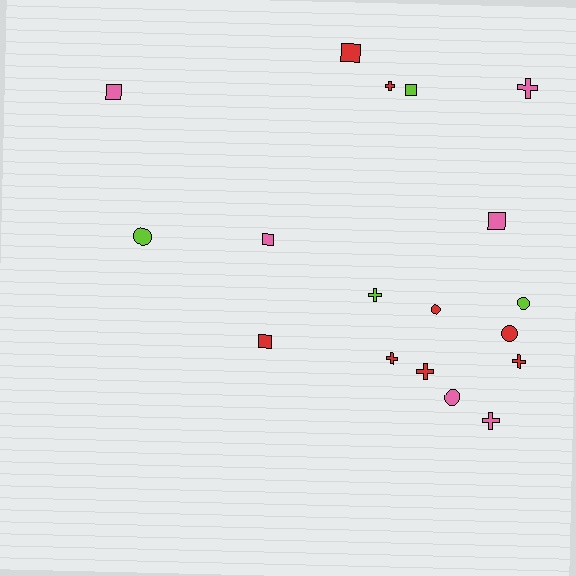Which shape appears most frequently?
Cross, with 7 objects.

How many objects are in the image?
There are 18 objects.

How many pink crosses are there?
There are 2 pink crosses.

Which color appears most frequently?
Red, with 8 objects.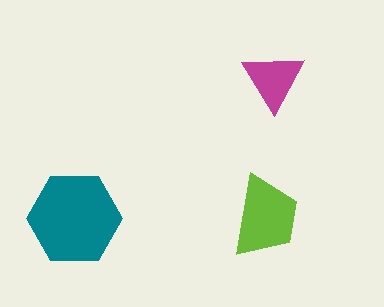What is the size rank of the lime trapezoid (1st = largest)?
2nd.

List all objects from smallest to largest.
The magenta triangle, the lime trapezoid, the teal hexagon.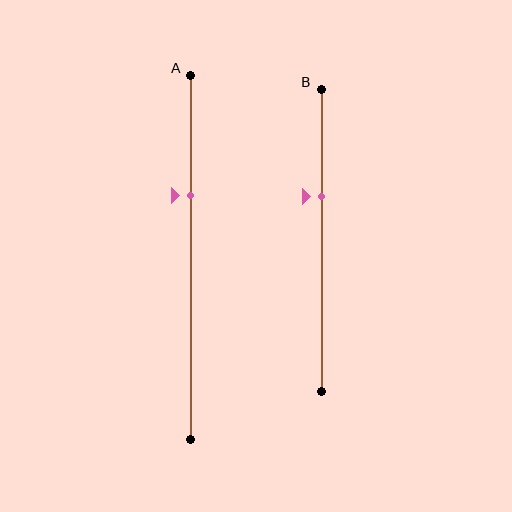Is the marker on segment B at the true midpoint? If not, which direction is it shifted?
No, the marker on segment B is shifted upward by about 15% of the segment length.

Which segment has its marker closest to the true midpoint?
Segment B has its marker closest to the true midpoint.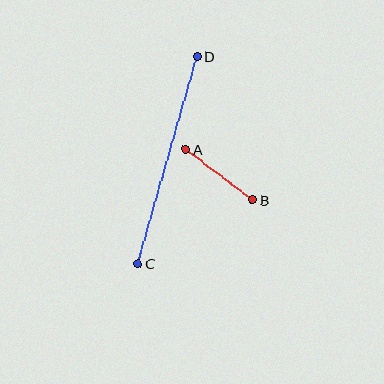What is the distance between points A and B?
The distance is approximately 83 pixels.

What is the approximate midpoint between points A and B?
The midpoint is at approximately (219, 175) pixels.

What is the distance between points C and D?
The distance is approximately 216 pixels.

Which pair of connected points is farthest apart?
Points C and D are farthest apart.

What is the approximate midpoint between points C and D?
The midpoint is at approximately (167, 160) pixels.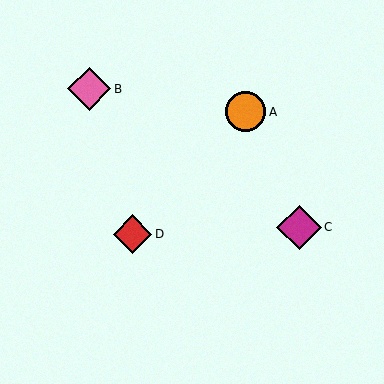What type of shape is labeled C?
Shape C is a magenta diamond.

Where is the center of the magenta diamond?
The center of the magenta diamond is at (299, 227).